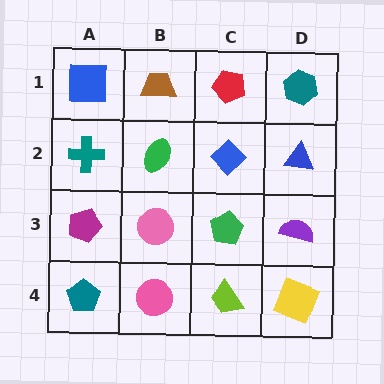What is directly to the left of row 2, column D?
A blue diamond.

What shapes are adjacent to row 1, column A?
A teal cross (row 2, column A), a brown trapezoid (row 1, column B).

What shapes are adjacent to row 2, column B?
A brown trapezoid (row 1, column B), a pink circle (row 3, column B), a teal cross (row 2, column A), a blue diamond (row 2, column C).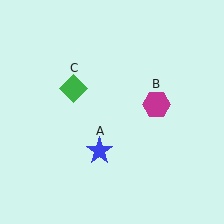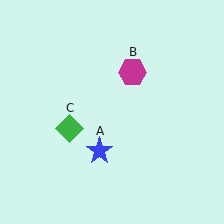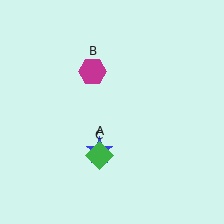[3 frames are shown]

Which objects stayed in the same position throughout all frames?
Blue star (object A) remained stationary.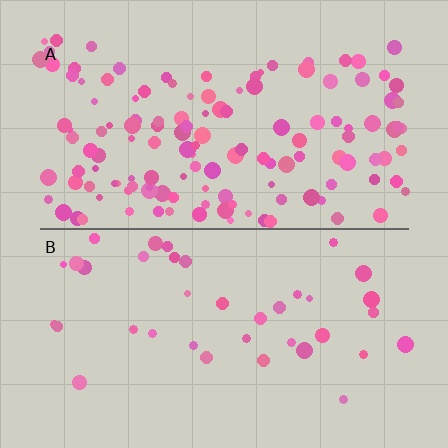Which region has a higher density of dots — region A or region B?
A (the top).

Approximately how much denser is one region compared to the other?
Approximately 3.5× — region A over region B.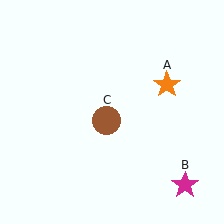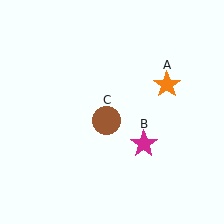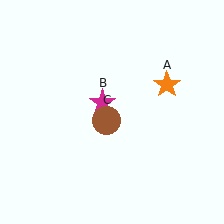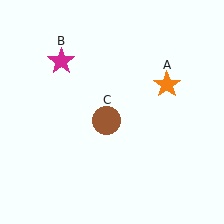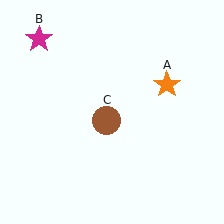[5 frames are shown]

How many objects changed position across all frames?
1 object changed position: magenta star (object B).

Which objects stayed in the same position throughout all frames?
Orange star (object A) and brown circle (object C) remained stationary.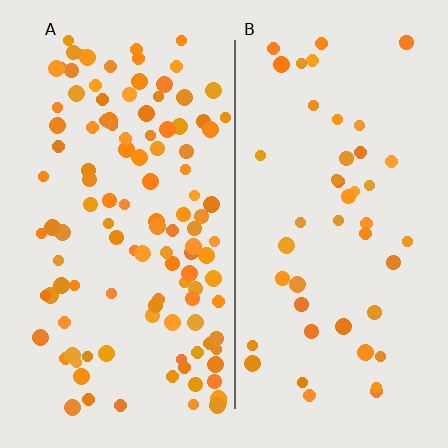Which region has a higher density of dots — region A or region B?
A (the left).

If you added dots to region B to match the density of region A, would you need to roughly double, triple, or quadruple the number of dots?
Approximately triple.